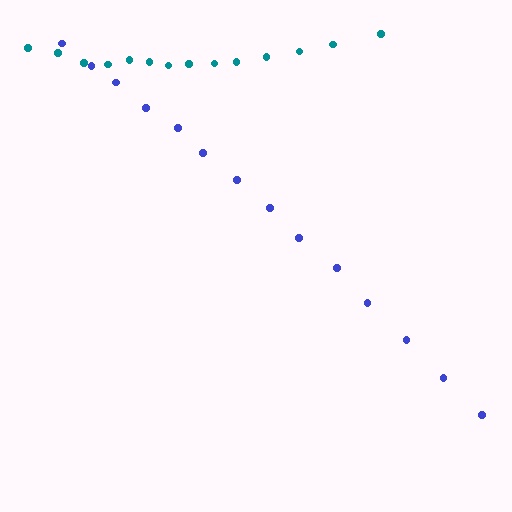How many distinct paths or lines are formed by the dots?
There are 2 distinct paths.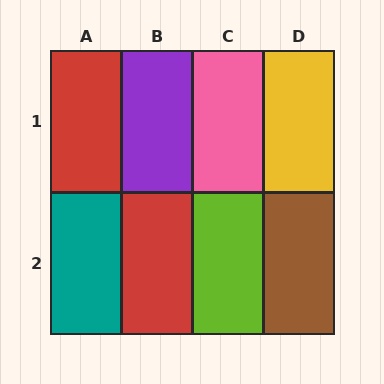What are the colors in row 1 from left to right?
Red, purple, pink, yellow.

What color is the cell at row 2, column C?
Lime.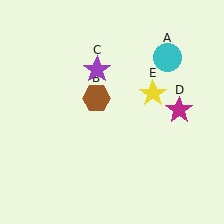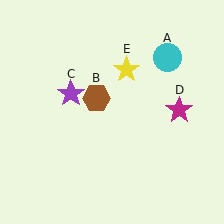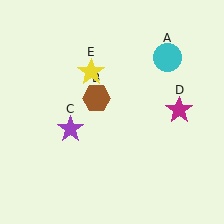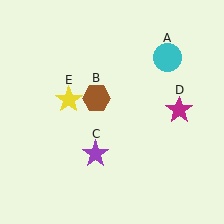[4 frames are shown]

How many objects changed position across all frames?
2 objects changed position: purple star (object C), yellow star (object E).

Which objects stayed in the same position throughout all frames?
Cyan circle (object A) and brown hexagon (object B) and magenta star (object D) remained stationary.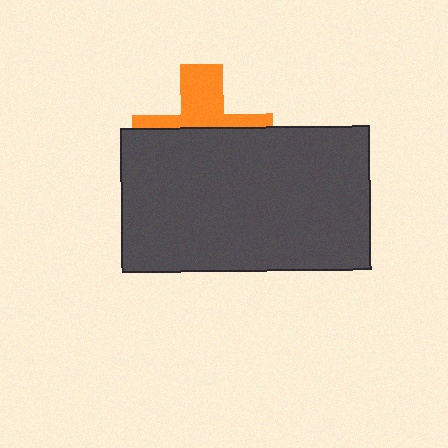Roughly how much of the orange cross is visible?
A small part of it is visible (roughly 40%).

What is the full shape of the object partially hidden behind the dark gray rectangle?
The partially hidden object is an orange cross.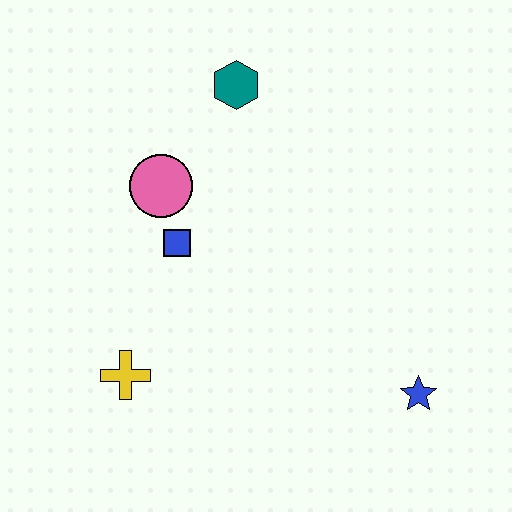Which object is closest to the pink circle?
The blue square is closest to the pink circle.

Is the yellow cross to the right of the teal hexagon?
No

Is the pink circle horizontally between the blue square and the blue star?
No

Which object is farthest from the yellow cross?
The teal hexagon is farthest from the yellow cross.